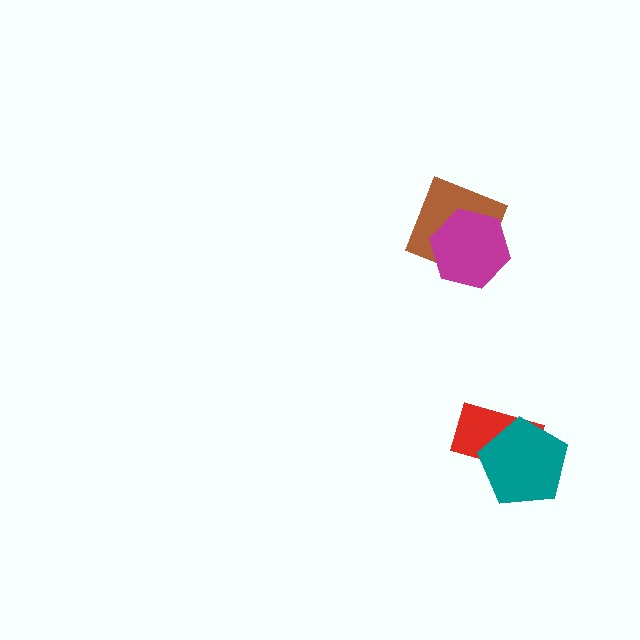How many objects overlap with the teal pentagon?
1 object overlaps with the teal pentagon.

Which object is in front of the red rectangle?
The teal pentagon is in front of the red rectangle.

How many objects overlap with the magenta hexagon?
1 object overlaps with the magenta hexagon.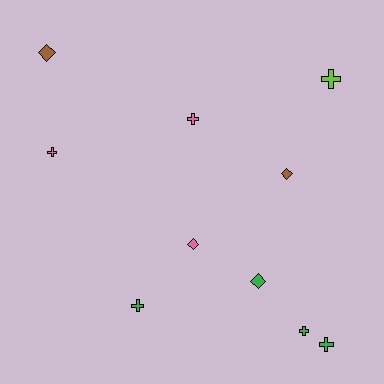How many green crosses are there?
There are 3 green crosses.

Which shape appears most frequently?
Cross, with 6 objects.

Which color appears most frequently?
Green, with 4 objects.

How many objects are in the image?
There are 10 objects.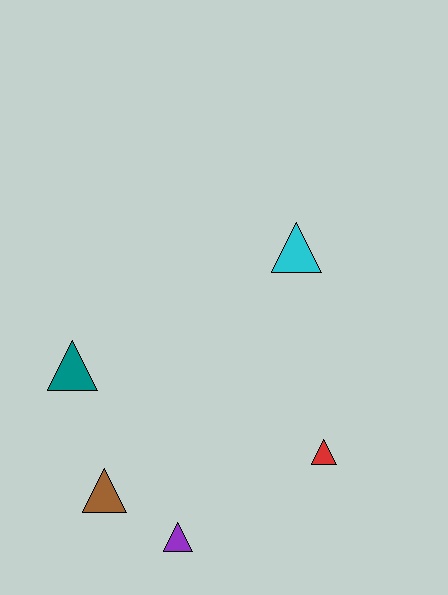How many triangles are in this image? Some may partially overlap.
There are 5 triangles.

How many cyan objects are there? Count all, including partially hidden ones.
There is 1 cyan object.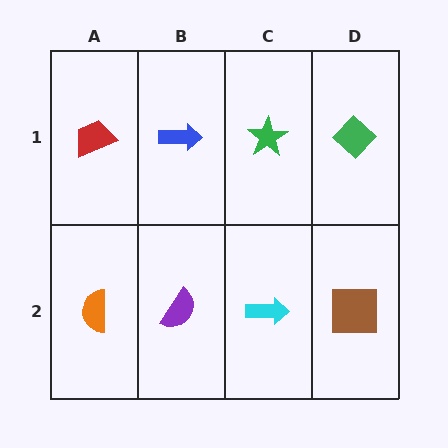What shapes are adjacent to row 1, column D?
A brown square (row 2, column D), a green star (row 1, column C).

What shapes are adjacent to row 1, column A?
An orange semicircle (row 2, column A), a blue arrow (row 1, column B).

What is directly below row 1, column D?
A brown square.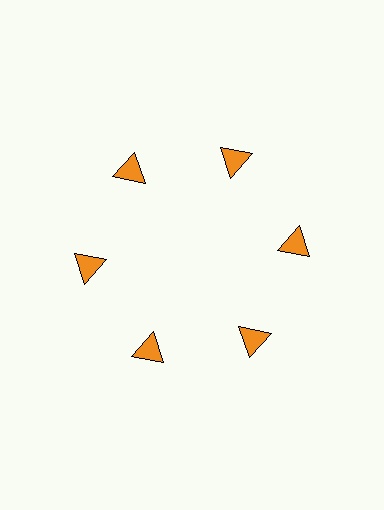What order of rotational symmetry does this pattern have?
This pattern has 6-fold rotational symmetry.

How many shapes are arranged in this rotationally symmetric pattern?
There are 6 shapes, arranged in 6 groups of 1.